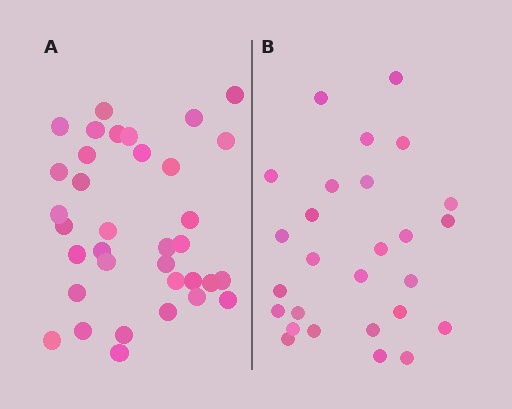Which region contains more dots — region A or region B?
Region A (the left region) has more dots.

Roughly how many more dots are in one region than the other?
Region A has roughly 8 or so more dots than region B.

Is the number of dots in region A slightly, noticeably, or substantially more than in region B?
Region A has noticeably more, but not dramatically so. The ratio is roughly 1.3 to 1.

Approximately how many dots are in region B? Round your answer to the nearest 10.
About 30 dots. (The exact count is 27, which rounds to 30.)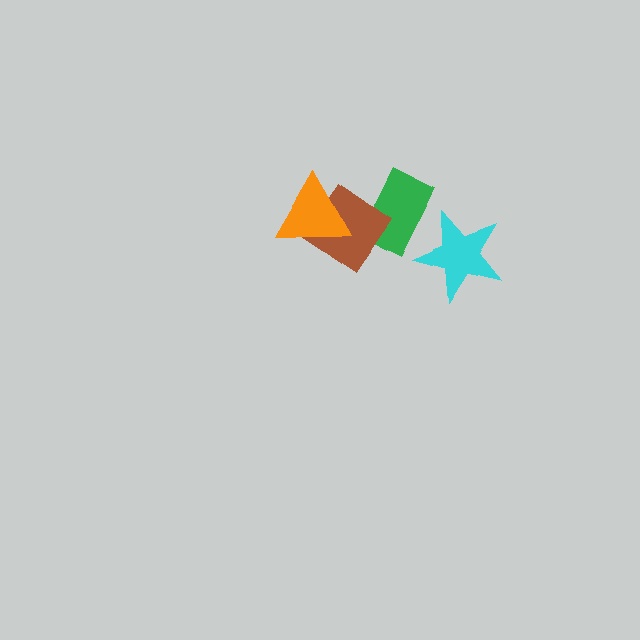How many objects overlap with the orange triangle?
1 object overlaps with the orange triangle.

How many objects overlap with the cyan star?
1 object overlaps with the cyan star.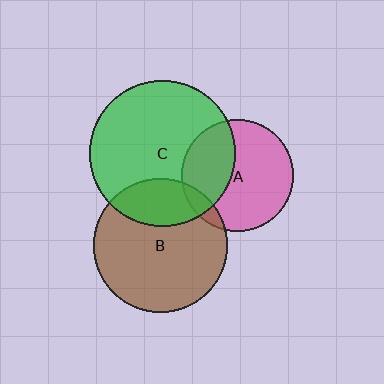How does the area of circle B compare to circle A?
Approximately 1.4 times.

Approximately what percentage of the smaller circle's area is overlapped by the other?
Approximately 35%.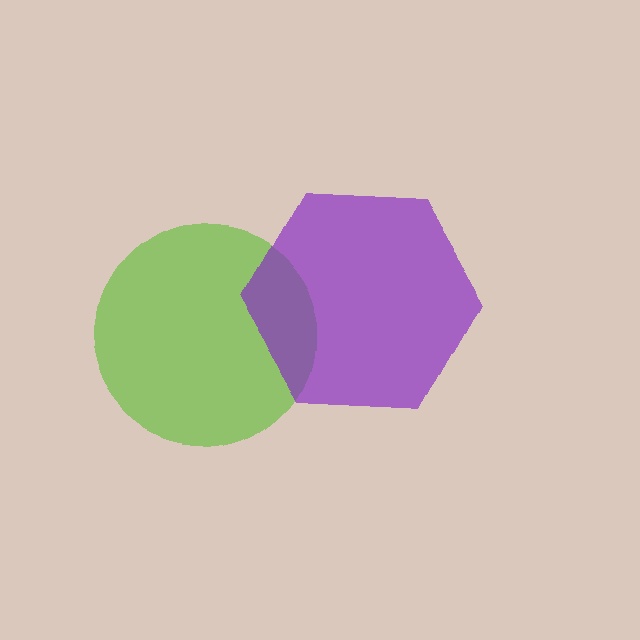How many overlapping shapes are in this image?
There are 2 overlapping shapes in the image.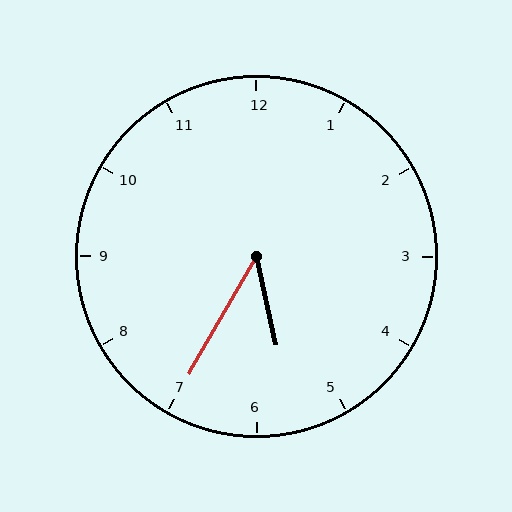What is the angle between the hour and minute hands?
Approximately 42 degrees.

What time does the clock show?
5:35.